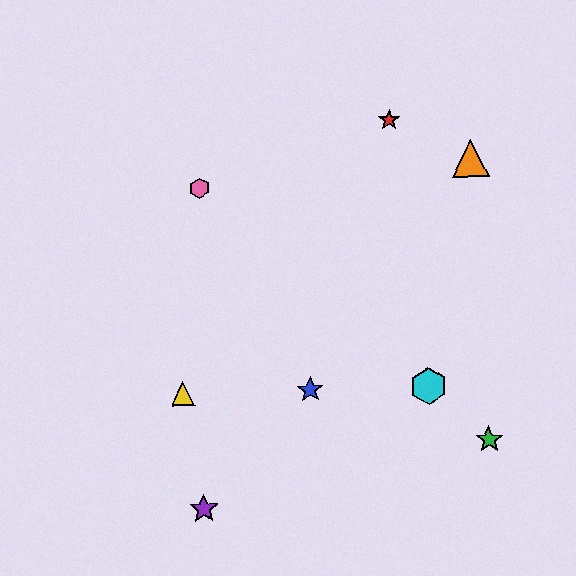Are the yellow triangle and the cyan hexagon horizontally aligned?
Yes, both are at y≈394.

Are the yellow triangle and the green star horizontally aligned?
No, the yellow triangle is at y≈394 and the green star is at y≈439.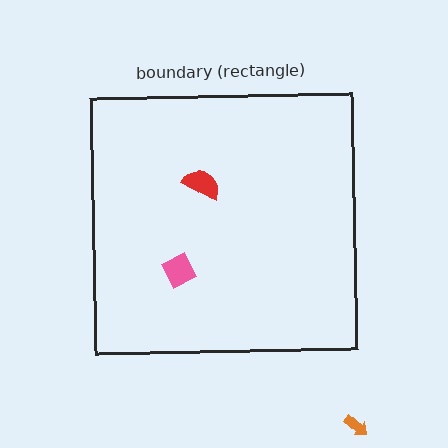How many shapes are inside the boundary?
2 inside, 1 outside.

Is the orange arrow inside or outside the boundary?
Outside.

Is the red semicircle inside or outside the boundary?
Inside.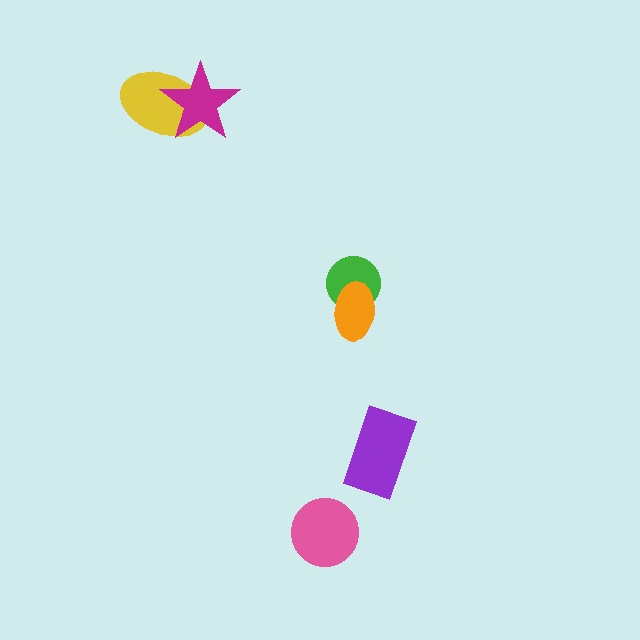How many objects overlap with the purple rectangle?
0 objects overlap with the purple rectangle.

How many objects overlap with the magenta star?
1 object overlaps with the magenta star.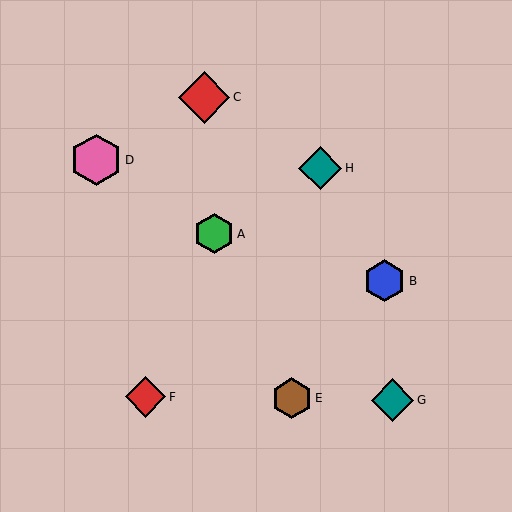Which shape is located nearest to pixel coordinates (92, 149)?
The pink hexagon (labeled D) at (96, 160) is nearest to that location.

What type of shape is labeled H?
Shape H is a teal diamond.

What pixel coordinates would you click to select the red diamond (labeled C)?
Click at (204, 97) to select the red diamond C.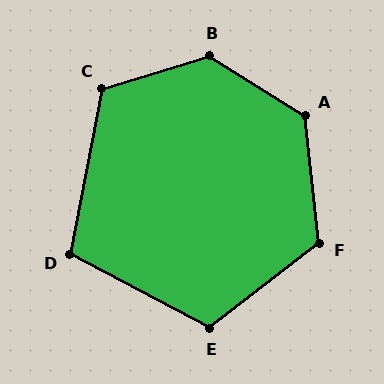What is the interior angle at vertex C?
Approximately 118 degrees (obtuse).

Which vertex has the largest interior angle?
B, at approximately 131 degrees.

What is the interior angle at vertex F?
Approximately 122 degrees (obtuse).